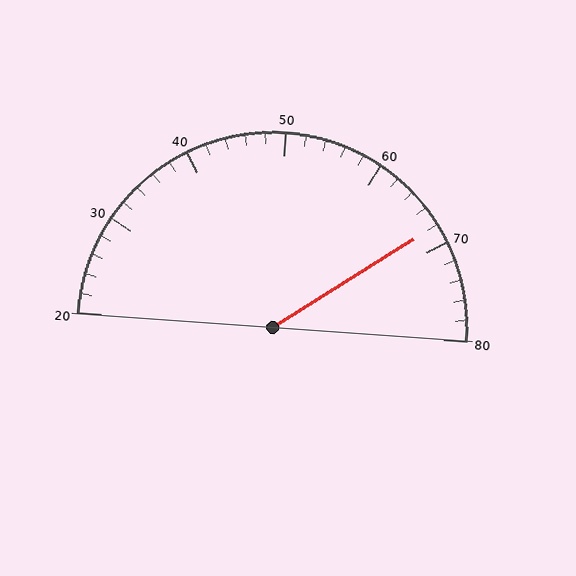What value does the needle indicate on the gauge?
The needle indicates approximately 68.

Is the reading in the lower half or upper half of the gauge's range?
The reading is in the upper half of the range (20 to 80).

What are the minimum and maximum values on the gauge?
The gauge ranges from 20 to 80.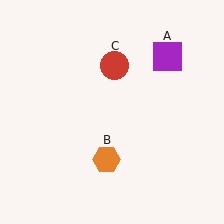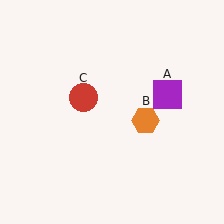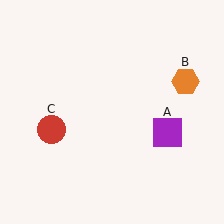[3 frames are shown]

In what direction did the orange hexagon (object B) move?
The orange hexagon (object B) moved up and to the right.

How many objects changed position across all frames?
3 objects changed position: purple square (object A), orange hexagon (object B), red circle (object C).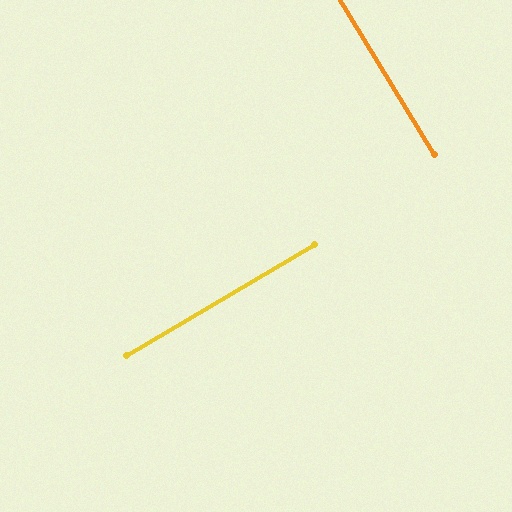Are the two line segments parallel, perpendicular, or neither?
Perpendicular — they meet at approximately 90°.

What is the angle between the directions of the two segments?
Approximately 90 degrees.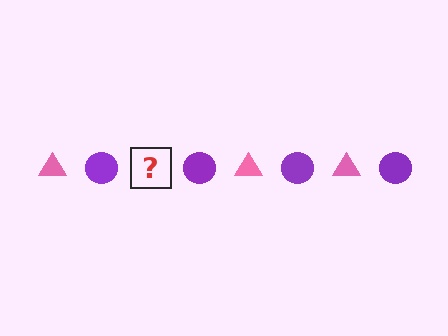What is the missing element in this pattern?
The missing element is a pink triangle.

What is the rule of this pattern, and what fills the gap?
The rule is that the pattern alternates between pink triangle and purple circle. The gap should be filled with a pink triangle.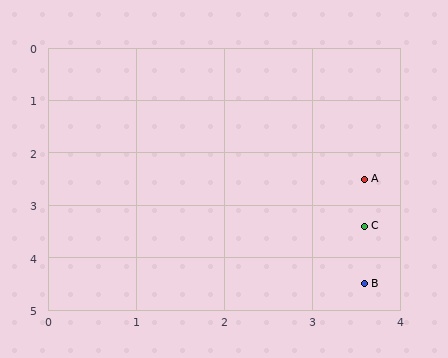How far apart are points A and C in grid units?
Points A and C are about 0.9 grid units apart.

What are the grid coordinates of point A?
Point A is at approximately (3.6, 2.5).